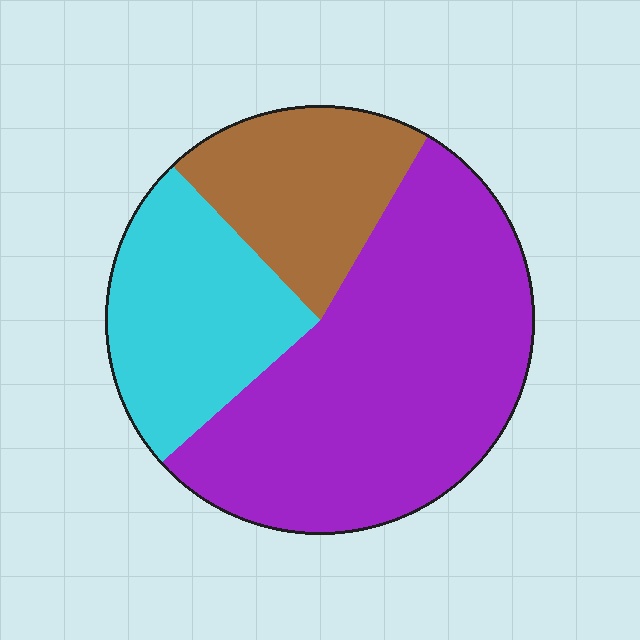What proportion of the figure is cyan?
Cyan covers 25% of the figure.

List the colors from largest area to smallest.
From largest to smallest: purple, cyan, brown.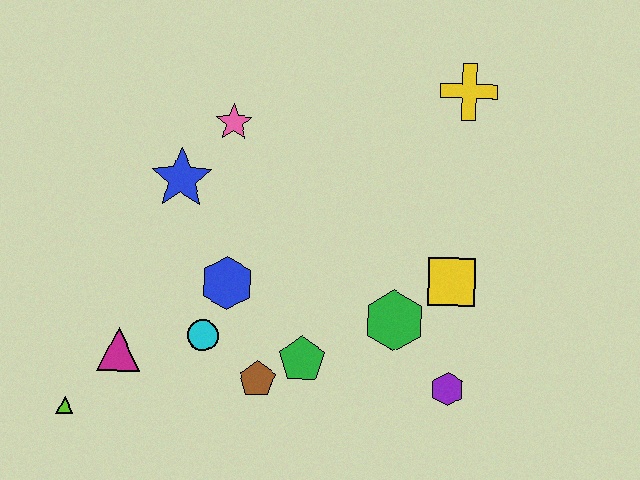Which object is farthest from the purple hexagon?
The lime triangle is farthest from the purple hexagon.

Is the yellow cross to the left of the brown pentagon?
No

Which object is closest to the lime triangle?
The magenta triangle is closest to the lime triangle.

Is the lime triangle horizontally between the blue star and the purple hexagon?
No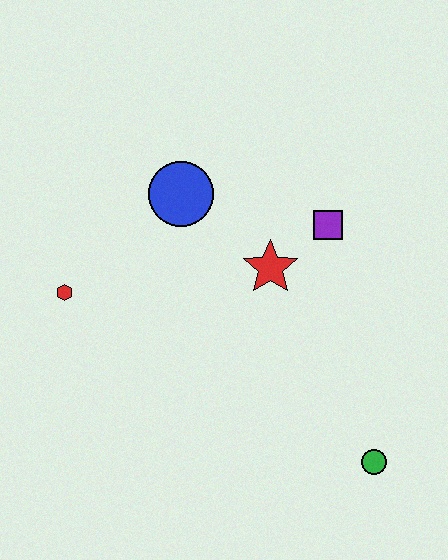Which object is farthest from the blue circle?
The green circle is farthest from the blue circle.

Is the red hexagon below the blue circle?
Yes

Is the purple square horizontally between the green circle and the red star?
Yes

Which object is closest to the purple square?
The red star is closest to the purple square.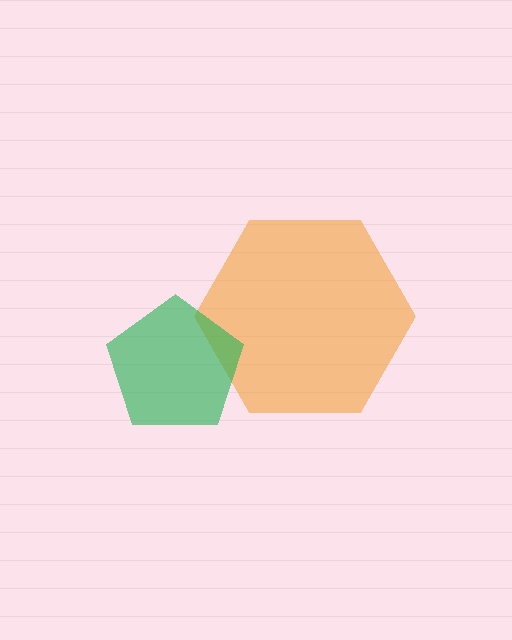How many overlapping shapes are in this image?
There are 2 overlapping shapes in the image.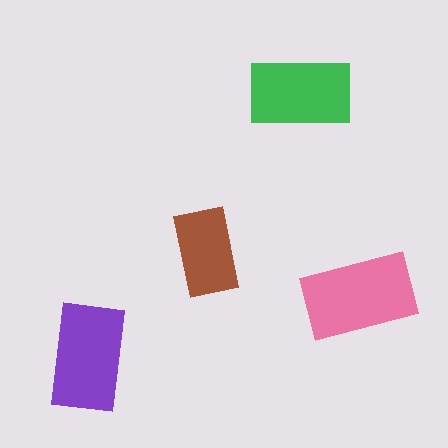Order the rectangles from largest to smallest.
the pink one, the purple one, the green one, the brown one.